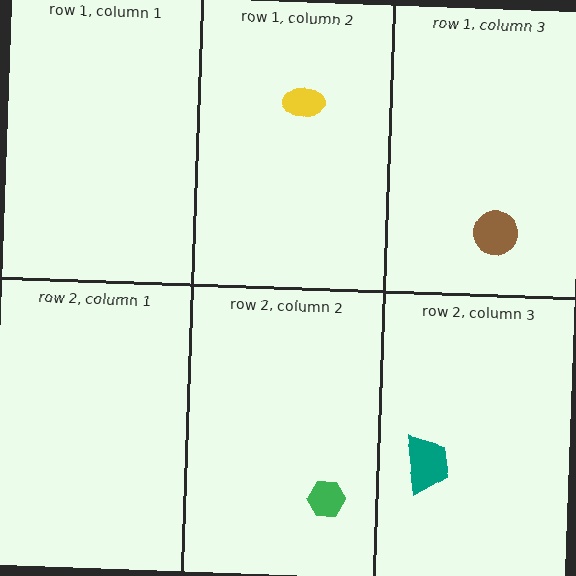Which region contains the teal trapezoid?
The row 2, column 3 region.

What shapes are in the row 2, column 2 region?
The green hexagon.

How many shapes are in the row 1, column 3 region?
1.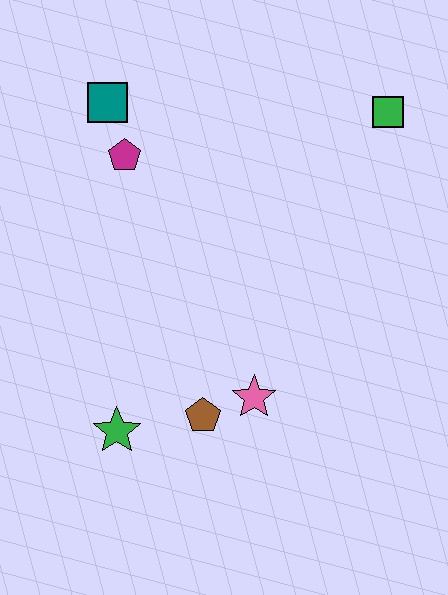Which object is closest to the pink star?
The brown pentagon is closest to the pink star.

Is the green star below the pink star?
Yes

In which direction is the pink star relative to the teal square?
The pink star is below the teal square.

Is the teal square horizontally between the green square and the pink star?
No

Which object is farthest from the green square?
The green star is farthest from the green square.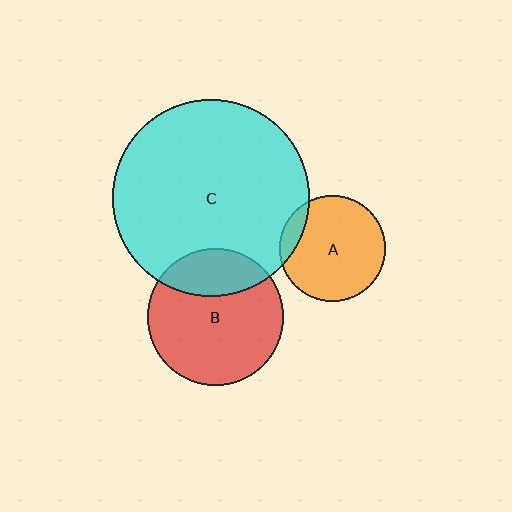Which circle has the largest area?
Circle C (cyan).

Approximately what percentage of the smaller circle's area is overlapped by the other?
Approximately 25%.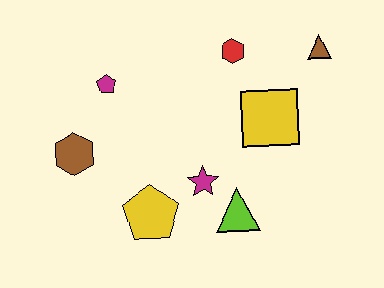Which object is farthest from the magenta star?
The brown triangle is farthest from the magenta star.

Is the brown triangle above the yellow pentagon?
Yes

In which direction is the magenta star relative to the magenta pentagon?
The magenta star is below the magenta pentagon.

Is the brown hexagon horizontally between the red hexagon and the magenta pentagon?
No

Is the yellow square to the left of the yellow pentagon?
No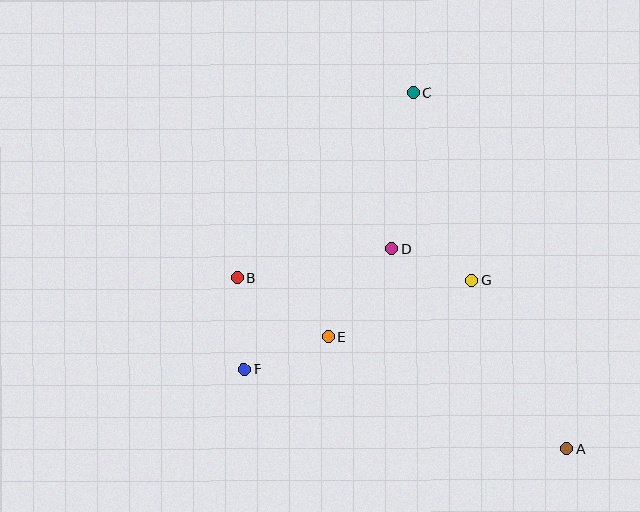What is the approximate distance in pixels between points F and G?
The distance between F and G is approximately 244 pixels.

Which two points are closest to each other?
Points D and G are closest to each other.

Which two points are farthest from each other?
Points A and C are farthest from each other.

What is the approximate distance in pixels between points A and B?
The distance between A and B is approximately 371 pixels.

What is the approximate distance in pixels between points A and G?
The distance between A and G is approximately 193 pixels.